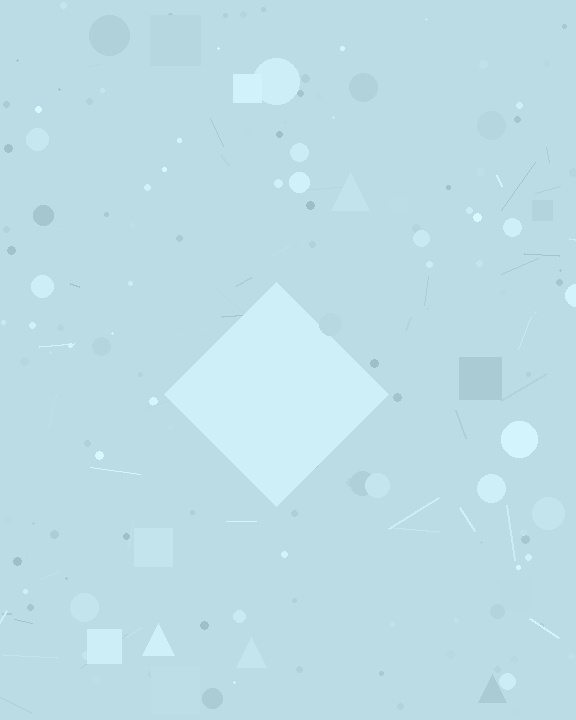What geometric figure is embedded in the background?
A diamond is embedded in the background.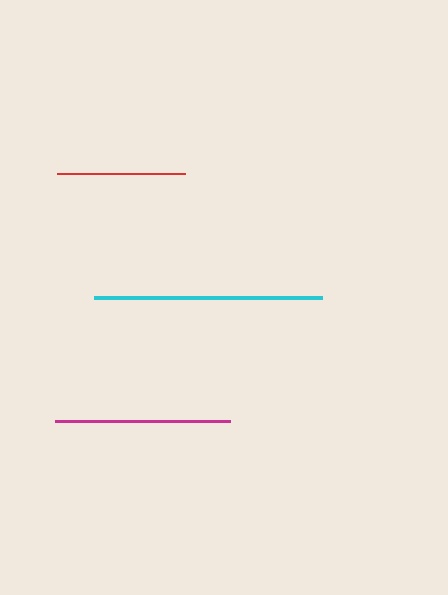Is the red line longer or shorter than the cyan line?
The cyan line is longer than the red line.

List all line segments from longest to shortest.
From longest to shortest: cyan, magenta, red.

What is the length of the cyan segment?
The cyan segment is approximately 227 pixels long.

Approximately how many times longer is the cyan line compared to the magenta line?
The cyan line is approximately 1.3 times the length of the magenta line.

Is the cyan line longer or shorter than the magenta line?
The cyan line is longer than the magenta line.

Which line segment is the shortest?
The red line is the shortest at approximately 128 pixels.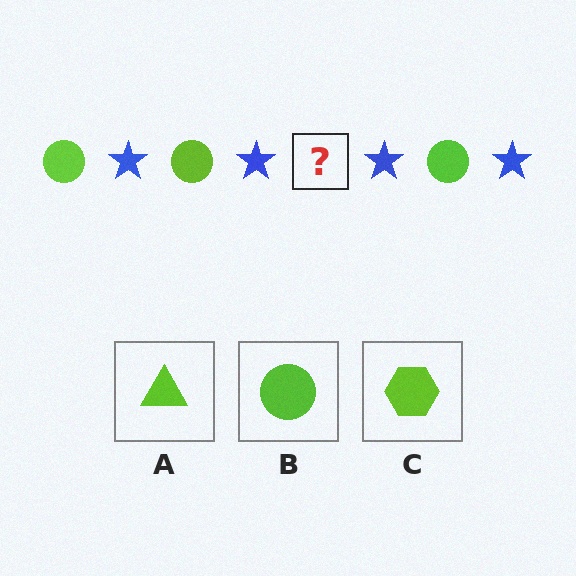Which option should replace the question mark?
Option B.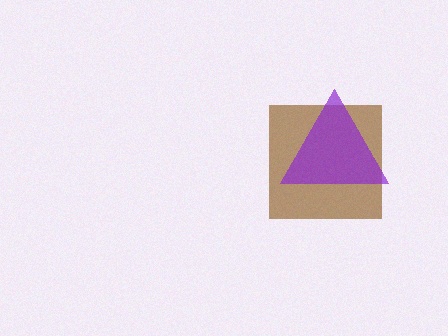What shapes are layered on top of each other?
The layered shapes are: a brown square, a purple triangle.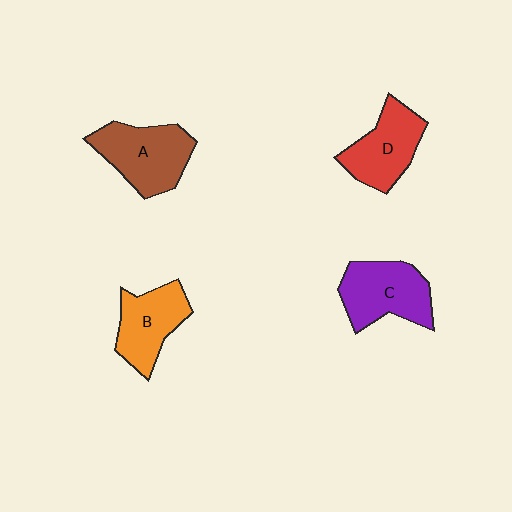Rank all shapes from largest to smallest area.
From largest to smallest: A (brown), C (purple), D (red), B (orange).